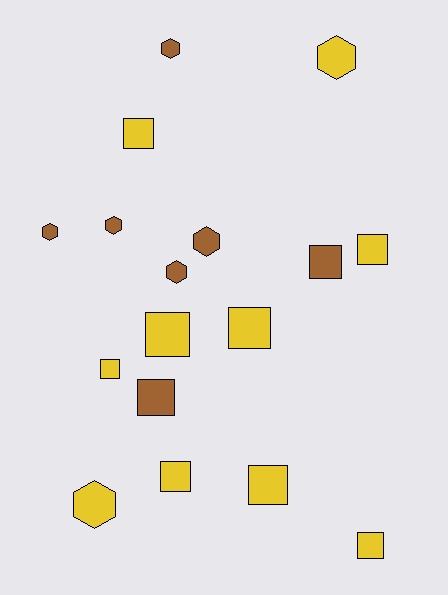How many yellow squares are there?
There are 8 yellow squares.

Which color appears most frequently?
Yellow, with 10 objects.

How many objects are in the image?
There are 17 objects.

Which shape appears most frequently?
Square, with 10 objects.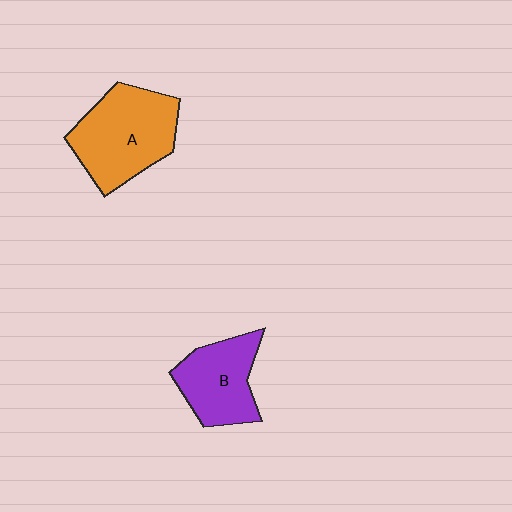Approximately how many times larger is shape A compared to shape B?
Approximately 1.4 times.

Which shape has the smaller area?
Shape B (purple).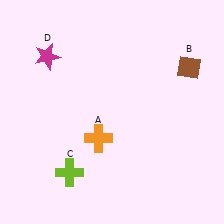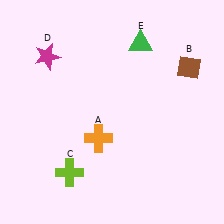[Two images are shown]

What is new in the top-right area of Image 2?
A green triangle (E) was added in the top-right area of Image 2.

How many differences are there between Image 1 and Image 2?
There is 1 difference between the two images.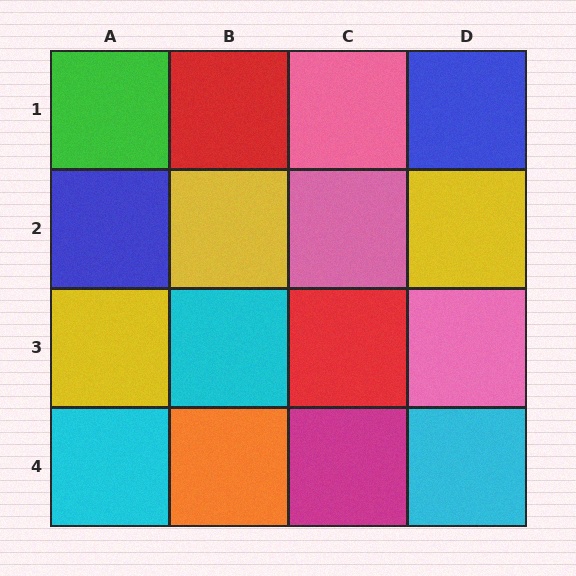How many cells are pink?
3 cells are pink.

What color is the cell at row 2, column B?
Yellow.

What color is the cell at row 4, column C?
Magenta.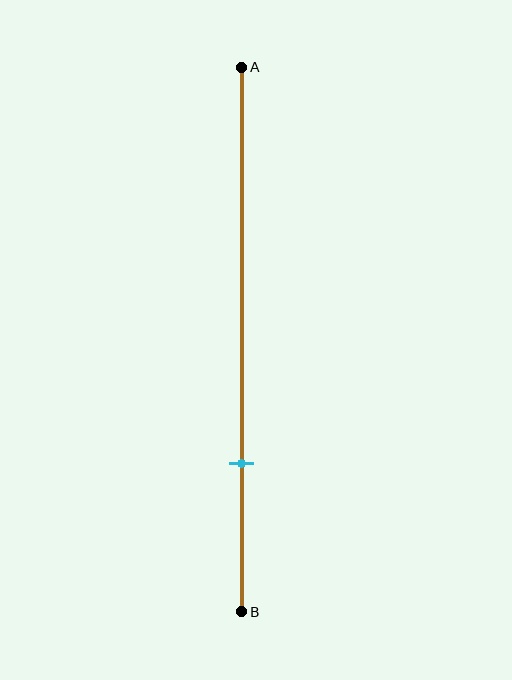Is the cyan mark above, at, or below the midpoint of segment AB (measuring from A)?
The cyan mark is below the midpoint of segment AB.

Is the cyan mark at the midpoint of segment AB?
No, the mark is at about 75% from A, not at the 50% midpoint.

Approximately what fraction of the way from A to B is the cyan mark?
The cyan mark is approximately 75% of the way from A to B.